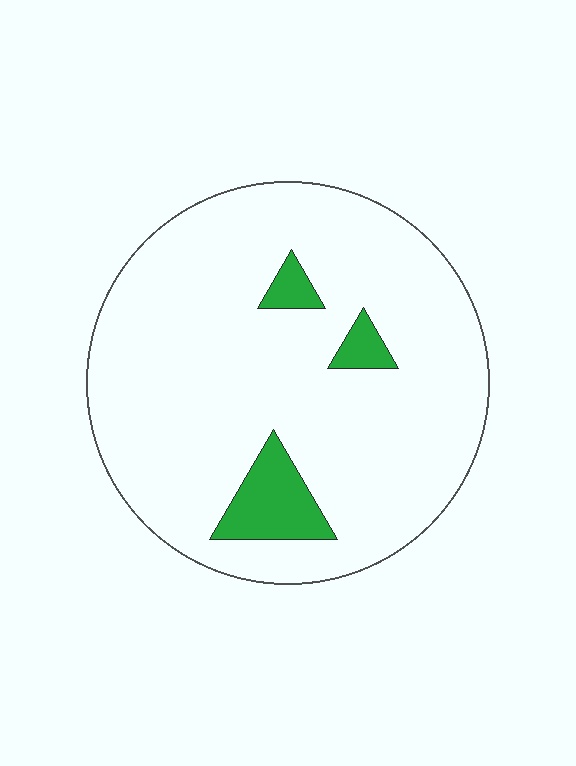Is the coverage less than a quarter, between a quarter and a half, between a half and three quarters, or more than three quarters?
Less than a quarter.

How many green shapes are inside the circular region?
3.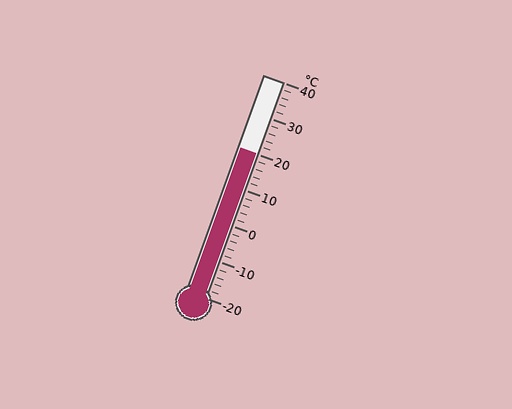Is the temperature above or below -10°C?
The temperature is above -10°C.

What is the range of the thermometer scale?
The thermometer scale ranges from -20°C to 40°C.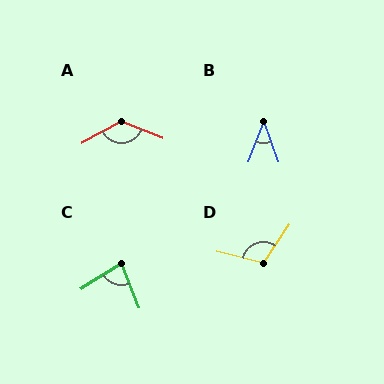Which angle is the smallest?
B, at approximately 40 degrees.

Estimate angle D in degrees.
Approximately 110 degrees.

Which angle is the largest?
A, at approximately 130 degrees.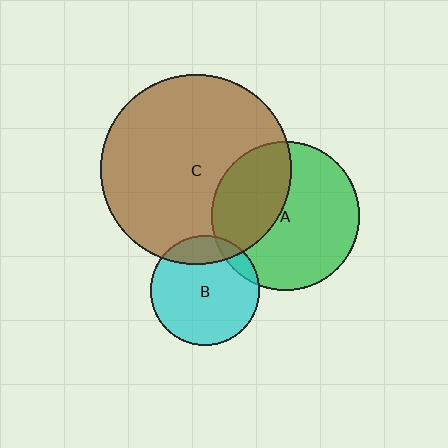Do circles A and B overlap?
Yes.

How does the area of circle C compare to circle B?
Approximately 3.0 times.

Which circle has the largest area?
Circle C (brown).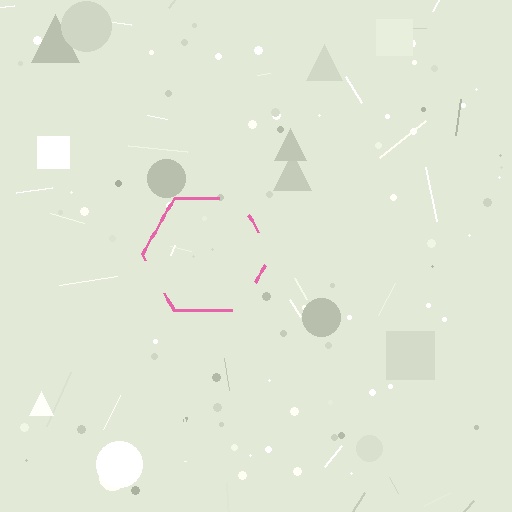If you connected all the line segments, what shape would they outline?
They would outline a hexagon.